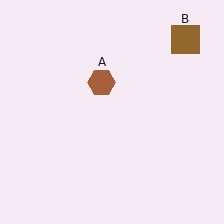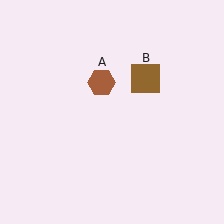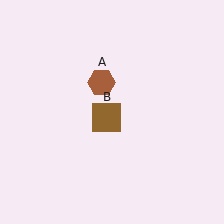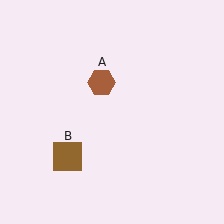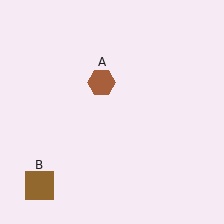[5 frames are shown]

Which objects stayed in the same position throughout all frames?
Brown hexagon (object A) remained stationary.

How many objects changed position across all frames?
1 object changed position: brown square (object B).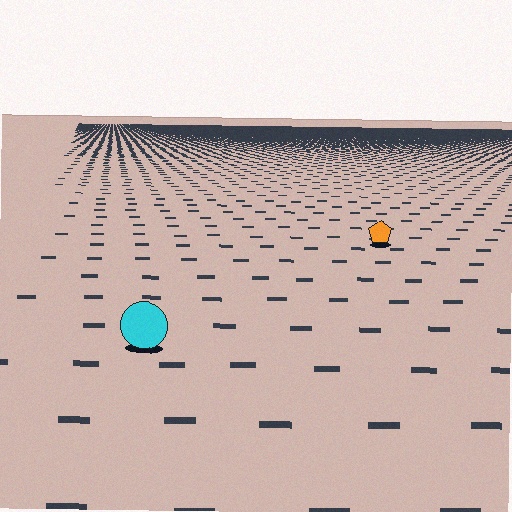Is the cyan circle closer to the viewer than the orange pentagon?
Yes. The cyan circle is closer — you can tell from the texture gradient: the ground texture is coarser near it.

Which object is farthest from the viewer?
The orange pentagon is farthest from the viewer. It appears smaller and the ground texture around it is denser.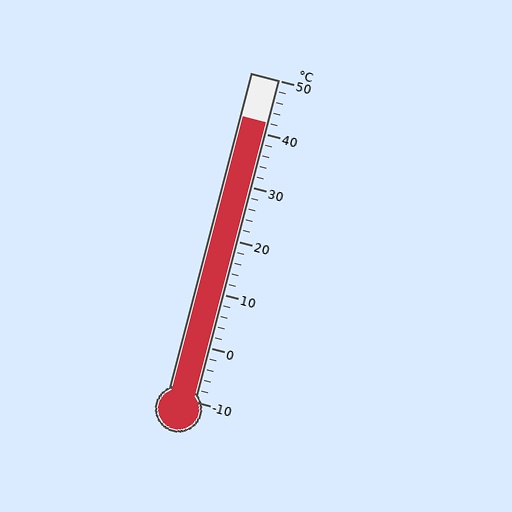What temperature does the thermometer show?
The thermometer shows approximately 42°C.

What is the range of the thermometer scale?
The thermometer scale ranges from -10°C to 50°C.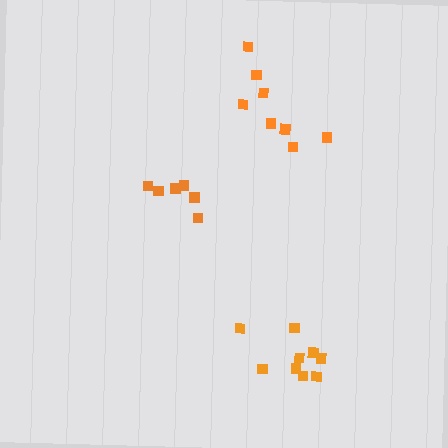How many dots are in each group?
Group 1: 8 dots, Group 2: 9 dots, Group 3: 6 dots (23 total).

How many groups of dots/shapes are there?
There are 3 groups.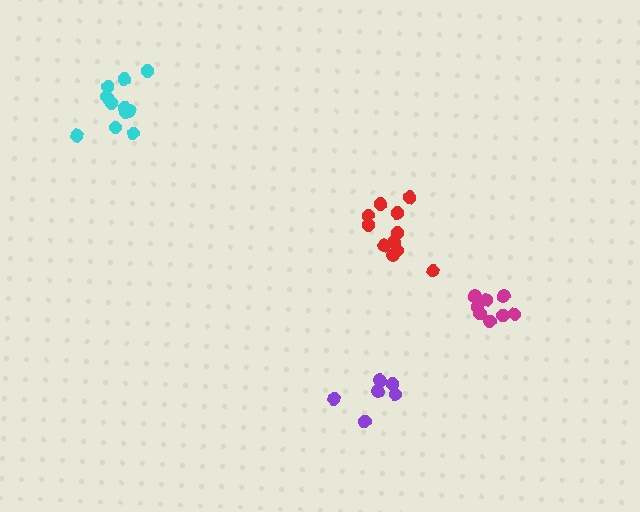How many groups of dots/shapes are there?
There are 4 groups.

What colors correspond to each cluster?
The clusters are colored: red, magenta, purple, cyan.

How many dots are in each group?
Group 1: 11 dots, Group 2: 8 dots, Group 3: 6 dots, Group 4: 11 dots (36 total).